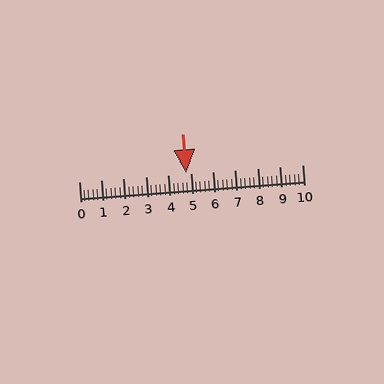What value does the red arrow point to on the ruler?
The red arrow points to approximately 4.8.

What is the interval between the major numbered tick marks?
The major tick marks are spaced 1 units apart.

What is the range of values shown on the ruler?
The ruler shows values from 0 to 10.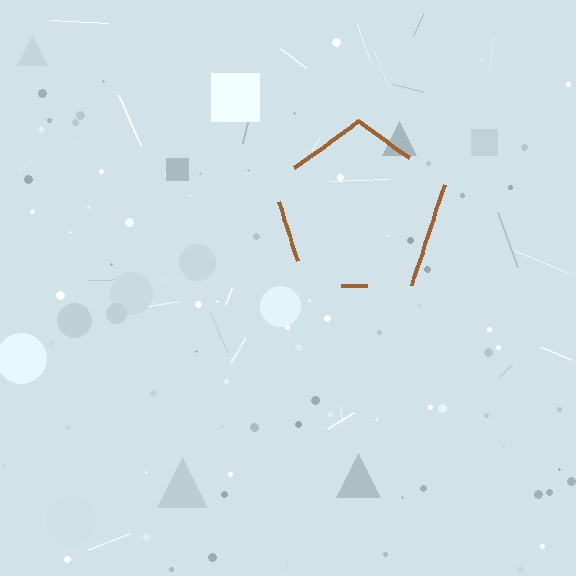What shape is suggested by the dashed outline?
The dashed outline suggests a pentagon.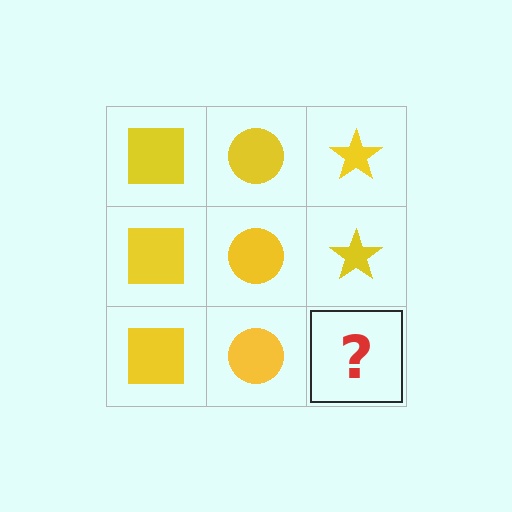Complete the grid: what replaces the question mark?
The question mark should be replaced with a yellow star.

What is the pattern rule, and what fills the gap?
The rule is that each column has a consistent shape. The gap should be filled with a yellow star.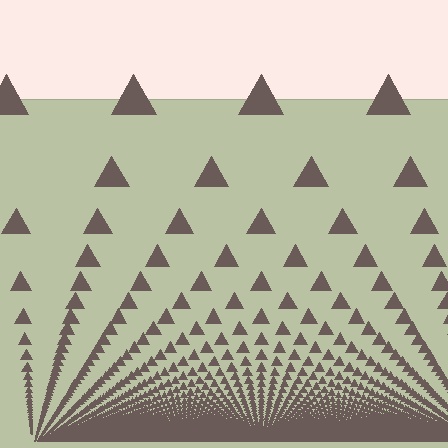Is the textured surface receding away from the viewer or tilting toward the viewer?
The surface appears to tilt toward the viewer. Texture elements get larger and sparser toward the top.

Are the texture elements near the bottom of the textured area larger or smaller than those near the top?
Smaller. The gradient is inverted — elements near the bottom are smaller and denser.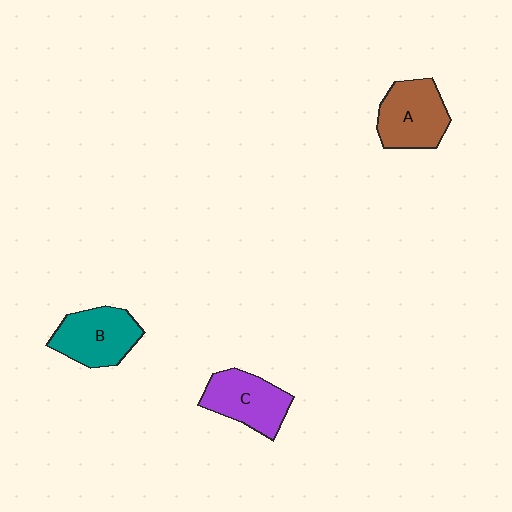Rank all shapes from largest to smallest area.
From largest to smallest: A (brown), B (teal), C (purple).